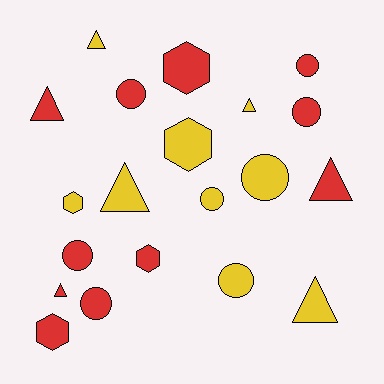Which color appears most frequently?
Red, with 11 objects.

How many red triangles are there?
There are 3 red triangles.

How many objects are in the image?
There are 20 objects.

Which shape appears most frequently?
Circle, with 8 objects.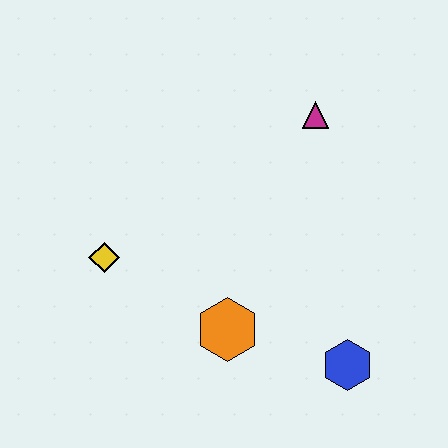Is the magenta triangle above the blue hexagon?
Yes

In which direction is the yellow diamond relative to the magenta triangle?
The yellow diamond is to the left of the magenta triangle.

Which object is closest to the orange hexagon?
The blue hexagon is closest to the orange hexagon.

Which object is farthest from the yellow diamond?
The blue hexagon is farthest from the yellow diamond.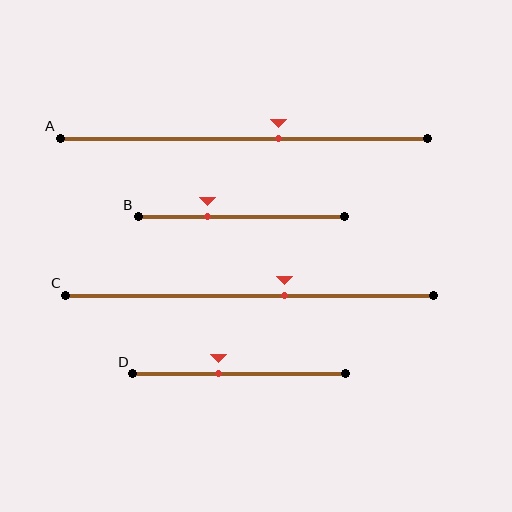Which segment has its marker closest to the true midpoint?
Segment C has its marker closest to the true midpoint.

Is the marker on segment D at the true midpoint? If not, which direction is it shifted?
No, the marker on segment D is shifted to the left by about 10% of the segment length.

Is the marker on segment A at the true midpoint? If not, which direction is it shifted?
No, the marker on segment A is shifted to the right by about 10% of the segment length.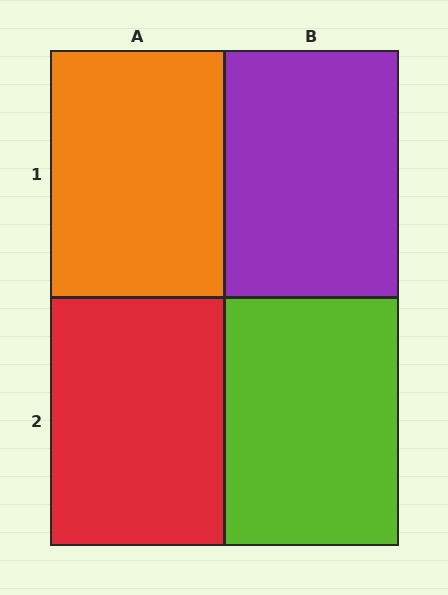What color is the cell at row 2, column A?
Red.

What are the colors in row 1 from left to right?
Orange, purple.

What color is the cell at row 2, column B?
Lime.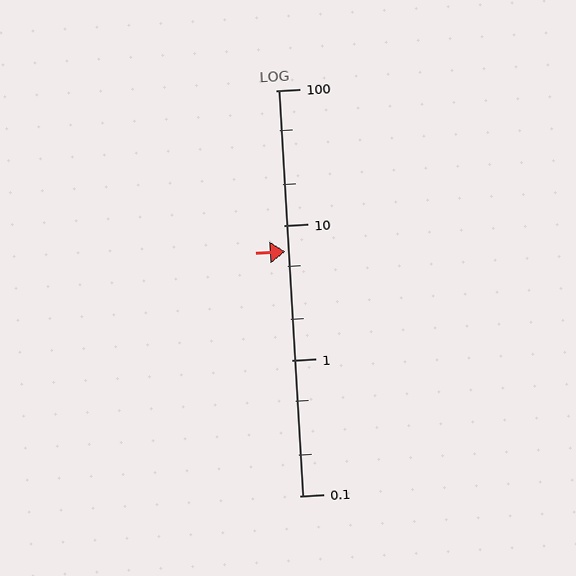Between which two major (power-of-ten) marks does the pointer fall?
The pointer is between 1 and 10.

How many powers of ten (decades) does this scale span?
The scale spans 3 decades, from 0.1 to 100.